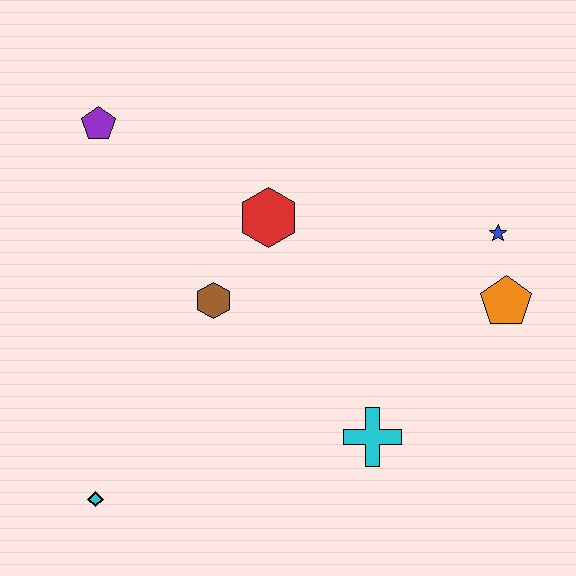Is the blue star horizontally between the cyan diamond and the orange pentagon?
Yes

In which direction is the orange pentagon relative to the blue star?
The orange pentagon is below the blue star.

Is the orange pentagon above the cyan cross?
Yes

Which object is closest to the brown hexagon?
The red hexagon is closest to the brown hexagon.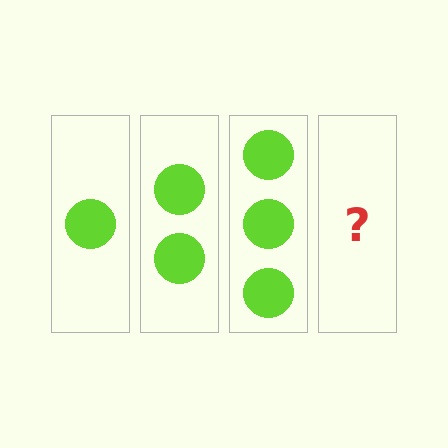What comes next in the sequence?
The next element should be 4 circles.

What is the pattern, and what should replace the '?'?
The pattern is that each step adds one more circle. The '?' should be 4 circles.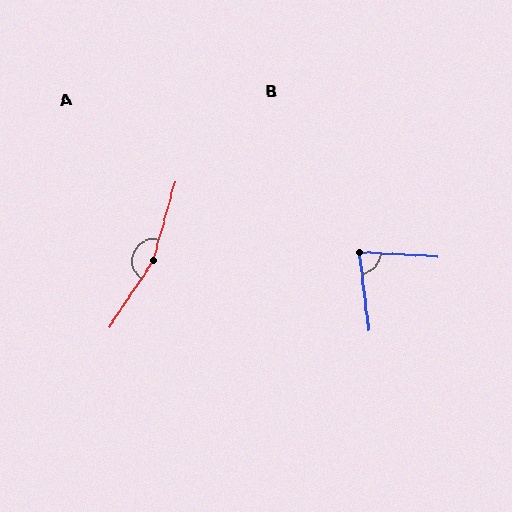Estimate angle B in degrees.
Approximately 80 degrees.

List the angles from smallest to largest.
B (80°), A (162°).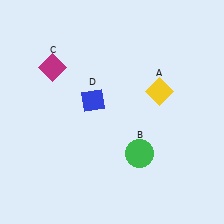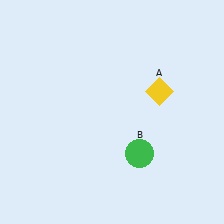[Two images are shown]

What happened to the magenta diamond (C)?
The magenta diamond (C) was removed in Image 2. It was in the top-left area of Image 1.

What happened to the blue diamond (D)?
The blue diamond (D) was removed in Image 2. It was in the top-left area of Image 1.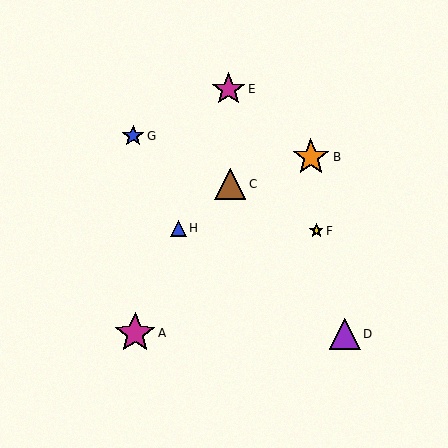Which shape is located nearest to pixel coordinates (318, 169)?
The orange star (labeled B) at (311, 157) is nearest to that location.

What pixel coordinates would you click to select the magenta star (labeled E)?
Click at (229, 89) to select the magenta star E.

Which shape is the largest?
The magenta star (labeled A) is the largest.